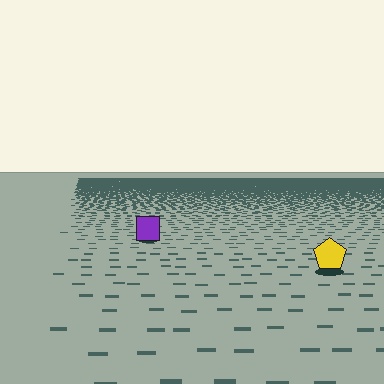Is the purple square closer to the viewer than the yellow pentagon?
No. The yellow pentagon is closer — you can tell from the texture gradient: the ground texture is coarser near it.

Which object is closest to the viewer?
The yellow pentagon is closest. The texture marks near it are larger and more spread out.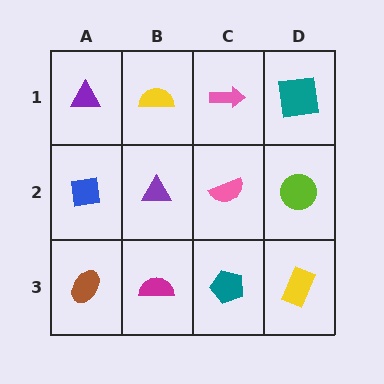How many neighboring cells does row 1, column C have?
3.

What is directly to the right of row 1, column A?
A yellow semicircle.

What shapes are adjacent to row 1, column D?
A lime circle (row 2, column D), a pink arrow (row 1, column C).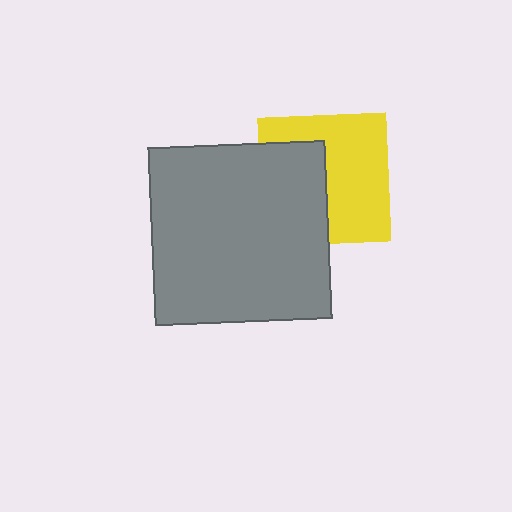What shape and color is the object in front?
The object in front is a gray square.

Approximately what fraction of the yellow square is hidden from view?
Roughly 41% of the yellow square is hidden behind the gray square.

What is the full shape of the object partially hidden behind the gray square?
The partially hidden object is a yellow square.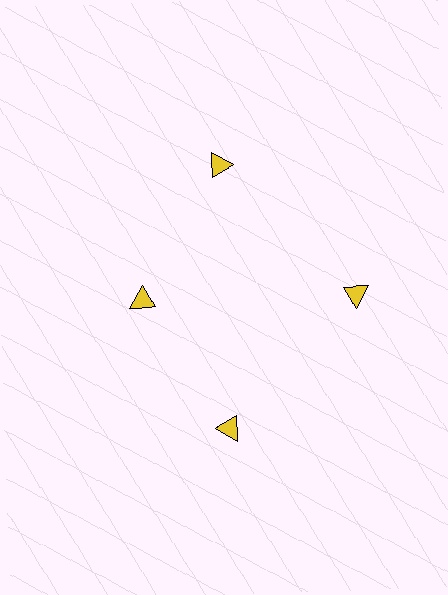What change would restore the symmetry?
The symmetry would be restored by moving it outward, back onto the ring so that all 4 triangles sit at equal angles and equal distance from the center.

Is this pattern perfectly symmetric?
No. The 4 yellow triangles are arranged in a ring, but one element near the 9 o'clock position is pulled inward toward the center, breaking the 4-fold rotational symmetry.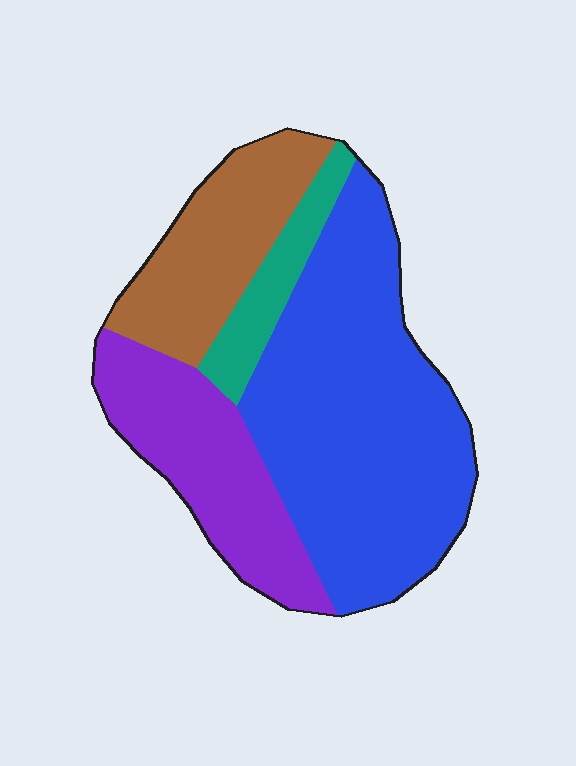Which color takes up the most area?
Blue, at roughly 50%.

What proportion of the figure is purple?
Purple covers about 20% of the figure.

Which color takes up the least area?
Teal, at roughly 10%.